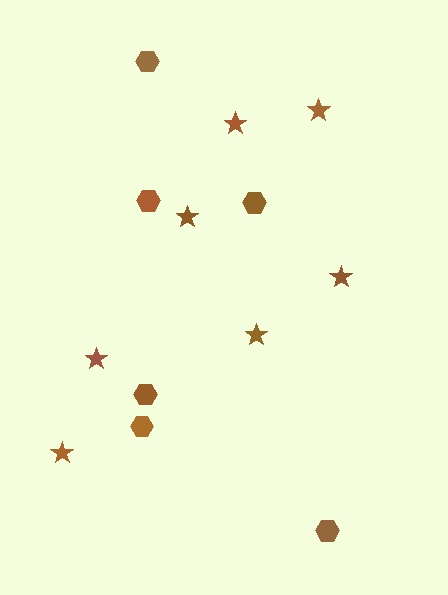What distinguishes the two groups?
There are 2 groups: one group of hexagons (6) and one group of stars (7).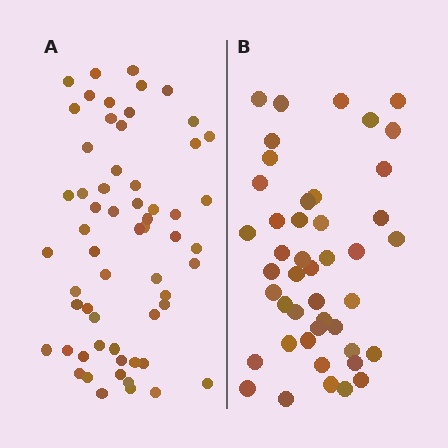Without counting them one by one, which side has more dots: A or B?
Region A (the left region) has more dots.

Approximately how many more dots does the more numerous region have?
Region A has approximately 15 more dots than region B.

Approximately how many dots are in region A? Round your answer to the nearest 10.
About 60 dots.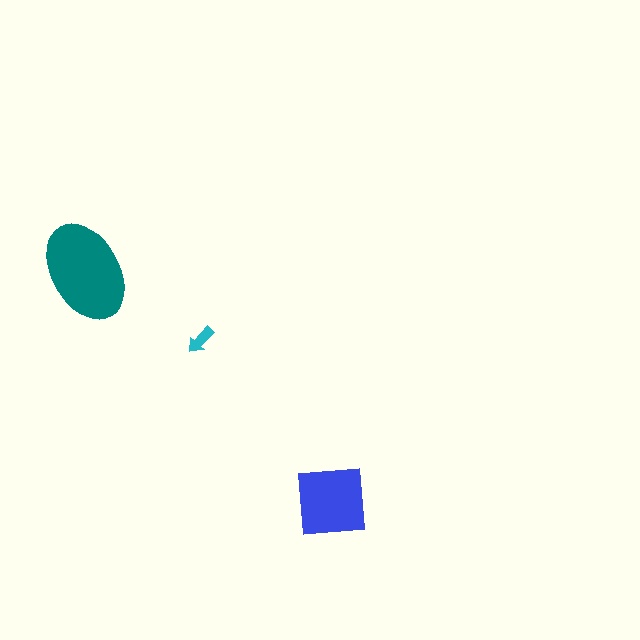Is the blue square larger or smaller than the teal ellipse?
Smaller.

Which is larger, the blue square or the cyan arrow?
The blue square.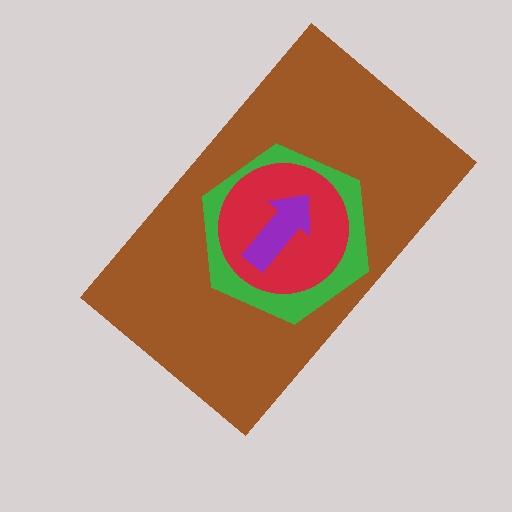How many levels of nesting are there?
4.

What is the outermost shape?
The brown rectangle.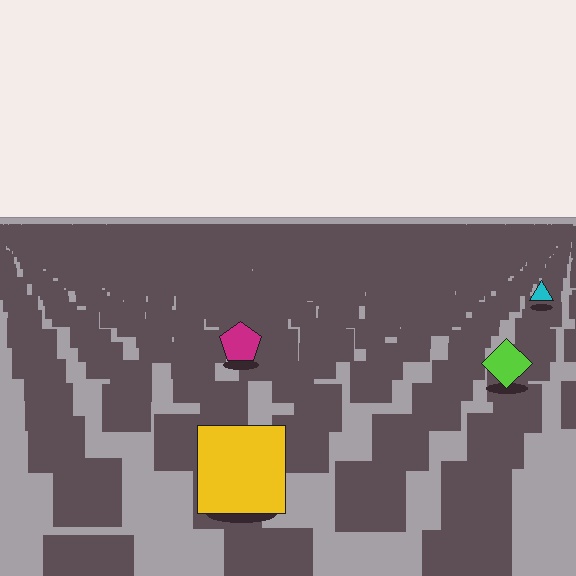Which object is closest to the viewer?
The yellow square is closest. The texture marks near it are larger and more spread out.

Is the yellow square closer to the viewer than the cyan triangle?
Yes. The yellow square is closer — you can tell from the texture gradient: the ground texture is coarser near it.